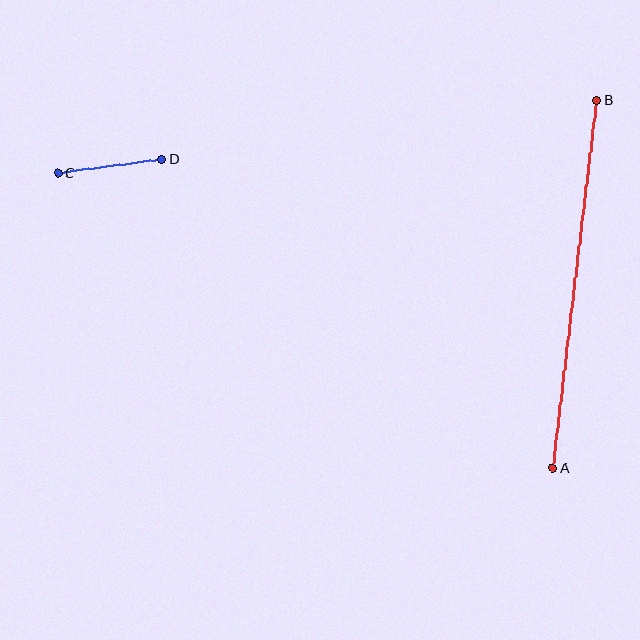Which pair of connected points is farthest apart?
Points A and B are farthest apart.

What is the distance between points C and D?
The distance is approximately 105 pixels.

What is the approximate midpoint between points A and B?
The midpoint is at approximately (575, 284) pixels.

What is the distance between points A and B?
The distance is approximately 370 pixels.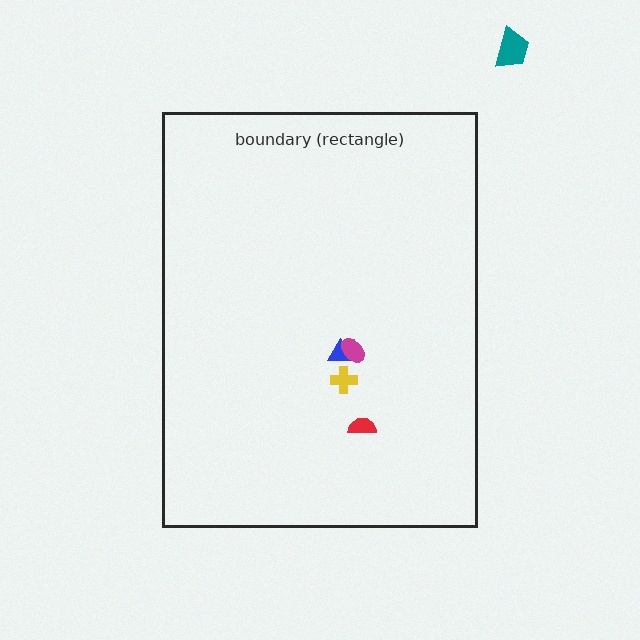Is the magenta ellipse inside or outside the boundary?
Inside.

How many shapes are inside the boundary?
4 inside, 1 outside.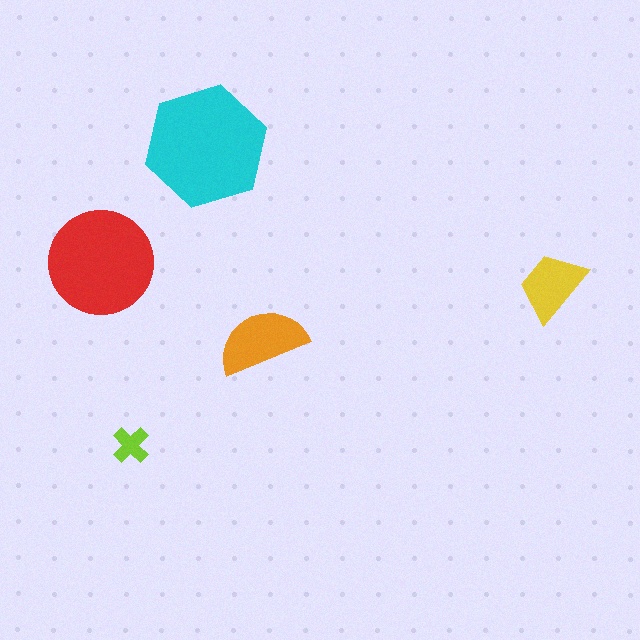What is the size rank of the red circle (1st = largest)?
2nd.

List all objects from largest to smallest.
The cyan hexagon, the red circle, the orange semicircle, the yellow trapezoid, the lime cross.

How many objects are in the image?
There are 5 objects in the image.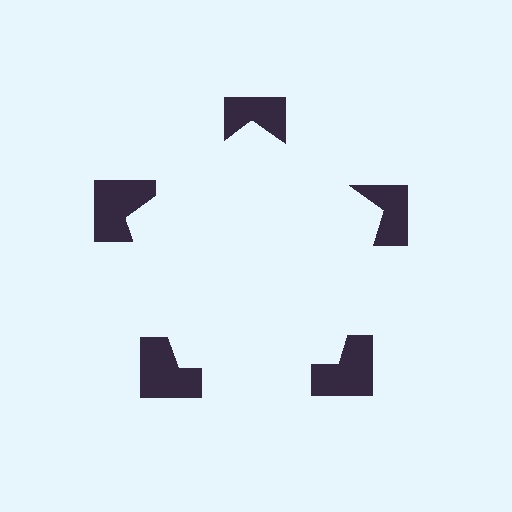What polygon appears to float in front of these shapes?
An illusory pentagon — its edges are inferred from the aligned wedge cuts in the notched squares, not physically drawn.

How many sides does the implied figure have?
5 sides.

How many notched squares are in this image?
There are 5 — one at each vertex of the illusory pentagon.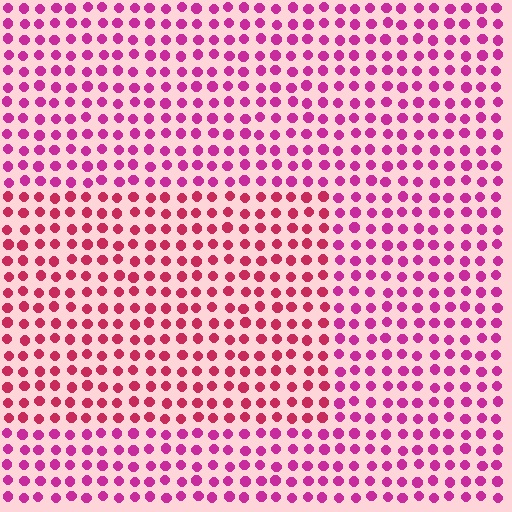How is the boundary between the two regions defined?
The boundary is defined purely by a slight shift in hue (about 26 degrees). Spacing, size, and orientation are identical on both sides.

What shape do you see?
I see a rectangle.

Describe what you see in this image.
The image is filled with small magenta elements in a uniform arrangement. A rectangle-shaped region is visible where the elements are tinted to a slightly different hue, forming a subtle color boundary.